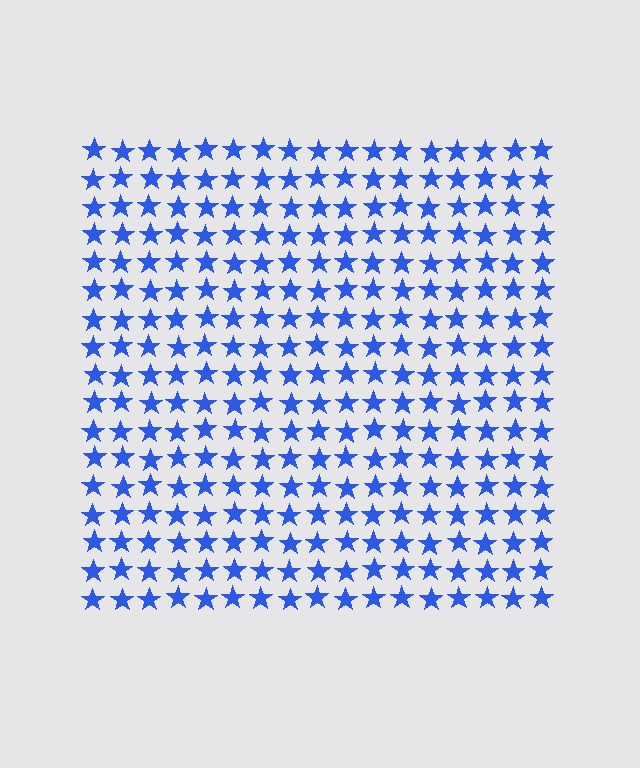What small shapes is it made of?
It is made of small stars.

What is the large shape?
The large shape is a square.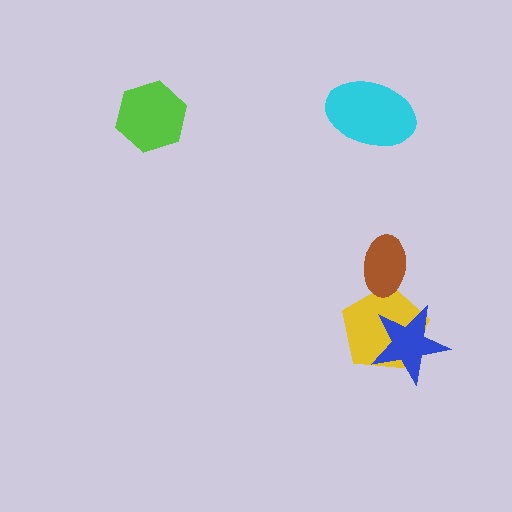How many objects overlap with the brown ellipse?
1 object overlaps with the brown ellipse.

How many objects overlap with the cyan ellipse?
0 objects overlap with the cyan ellipse.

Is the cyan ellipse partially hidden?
No, no other shape covers it.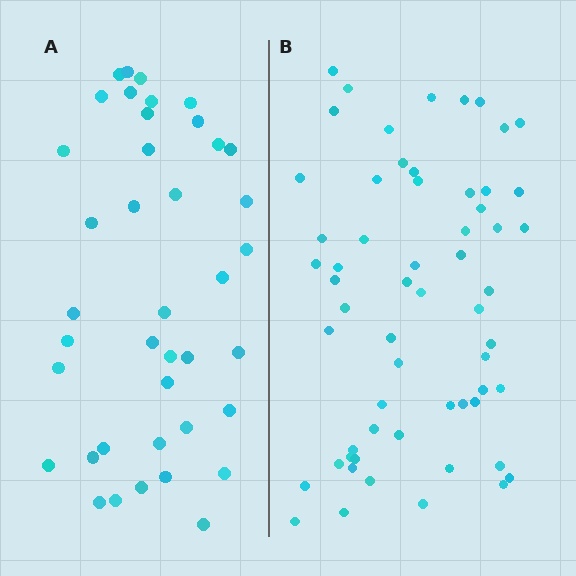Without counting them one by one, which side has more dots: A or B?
Region B (the right region) has more dots.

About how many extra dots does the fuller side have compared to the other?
Region B has approximately 20 more dots than region A.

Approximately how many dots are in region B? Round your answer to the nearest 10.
About 60 dots.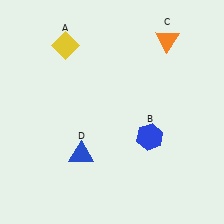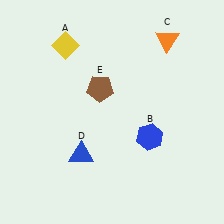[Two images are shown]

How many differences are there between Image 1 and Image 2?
There is 1 difference between the two images.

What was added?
A brown pentagon (E) was added in Image 2.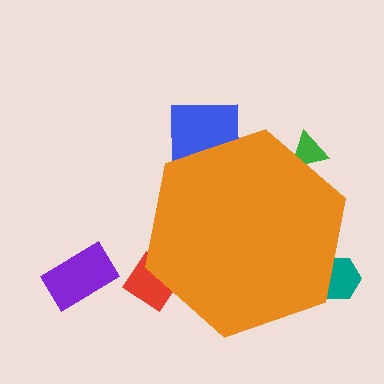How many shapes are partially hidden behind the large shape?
4 shapes are partially hidden.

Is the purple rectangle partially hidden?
No, the purple rectangle is fully visible.